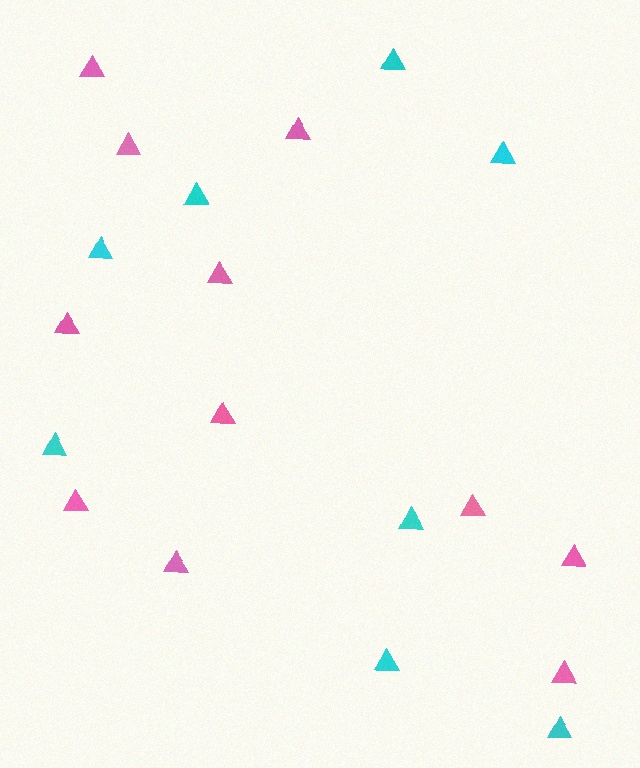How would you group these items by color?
There are 2 groups: one group of pink triangles (11) and one group of cyan triangles (8).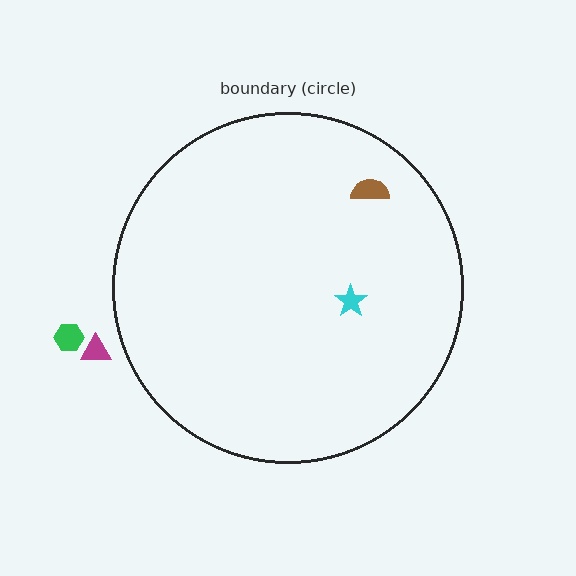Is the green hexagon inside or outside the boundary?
Outside.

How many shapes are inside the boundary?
2 inside, 2 outside.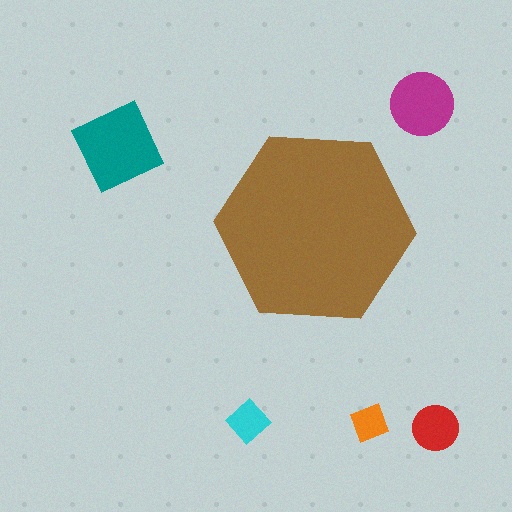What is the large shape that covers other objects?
A brown hexagon.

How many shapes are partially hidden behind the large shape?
0 shapes are partially hidden.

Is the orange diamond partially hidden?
No, the orange diamond is fully visible.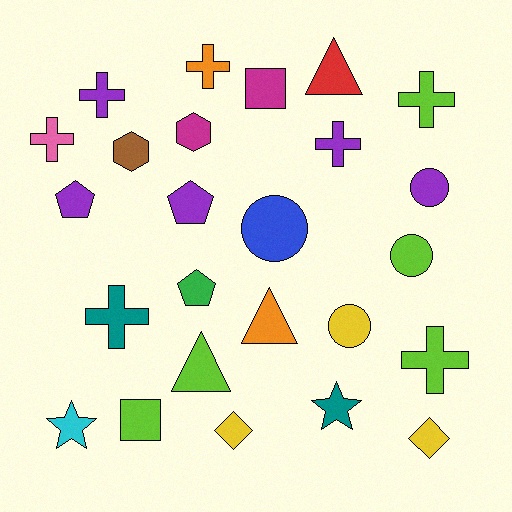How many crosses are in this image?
There are 7 crosses.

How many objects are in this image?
There are 25 objects.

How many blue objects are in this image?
There is 1 blue object.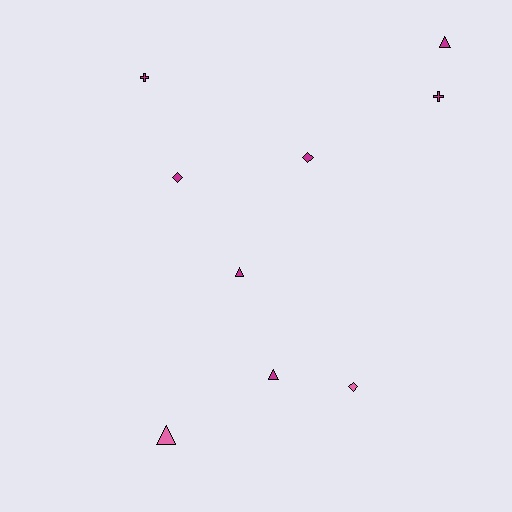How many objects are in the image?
There are 9 objects.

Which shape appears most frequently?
Triangle, with 4 objects.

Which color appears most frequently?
Magenta, with 7 objects.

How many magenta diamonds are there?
There are 2 magenta diamonds.